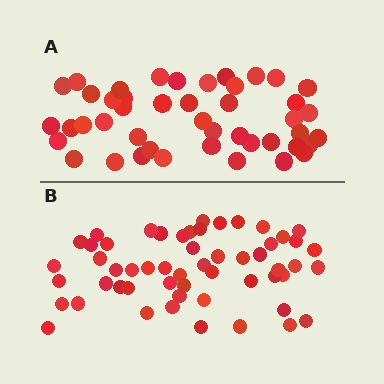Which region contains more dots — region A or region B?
Region B (the bottom region) has more dots.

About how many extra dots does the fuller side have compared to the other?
Region B has roughly 10 or so more dots than region A.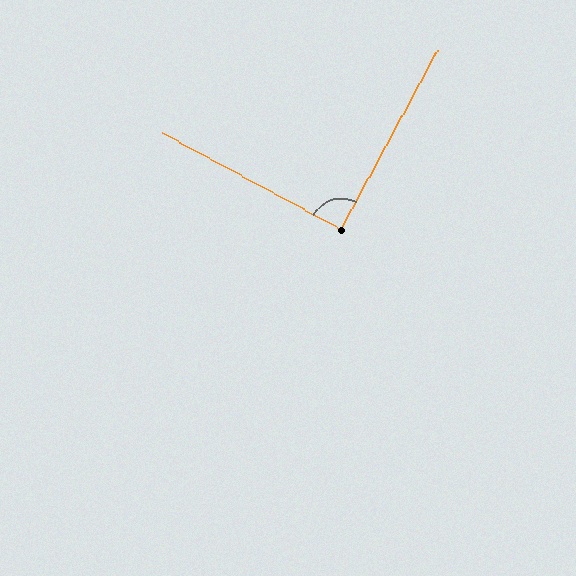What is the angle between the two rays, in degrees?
Approximately 90 degrees.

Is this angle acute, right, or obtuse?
It is approximately a right angle.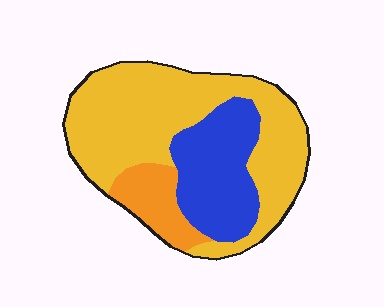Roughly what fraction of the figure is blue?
Blue takes up about one quarter (1/4) of the figure.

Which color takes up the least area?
Orange, at roughly 15%.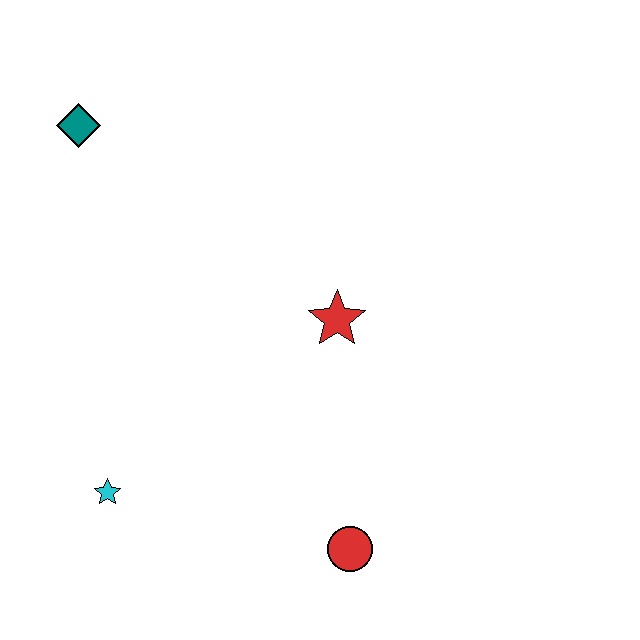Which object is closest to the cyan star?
The red circle is closest to the cyan star.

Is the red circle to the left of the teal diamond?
No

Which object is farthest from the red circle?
The teal diamond is farthest from the red circle.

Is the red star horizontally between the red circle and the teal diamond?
Yes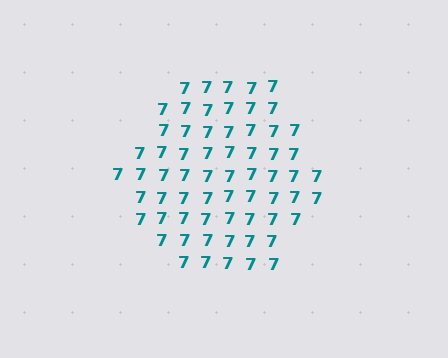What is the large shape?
The large shape is a hexagon.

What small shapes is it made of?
It is made of small digit 7's.